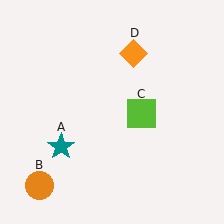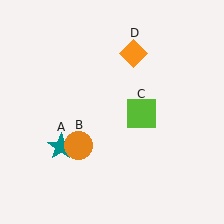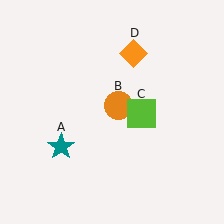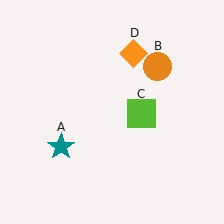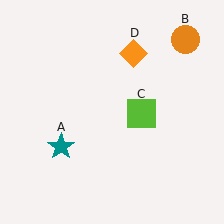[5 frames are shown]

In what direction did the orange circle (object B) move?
The orange circle (object B) moved up and to the right.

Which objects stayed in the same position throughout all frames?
Teal star (object A) and lime square (object C) and orange diamond (object D) remained stationary.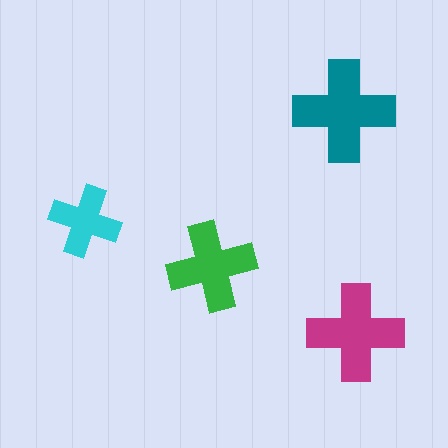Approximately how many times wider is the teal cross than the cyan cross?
About 1.5 times wider.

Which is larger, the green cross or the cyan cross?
The green one.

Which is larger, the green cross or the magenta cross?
The magenta one.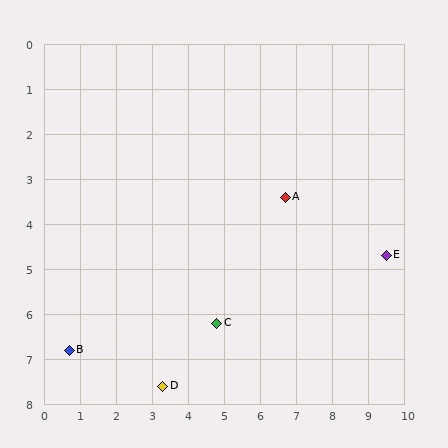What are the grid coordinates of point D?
Point D is at approximately (3.3, 7.6).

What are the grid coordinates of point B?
Point B is at approximately (0.7, 6.8).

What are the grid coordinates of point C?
Point C is at approximately (4.8, 6.2).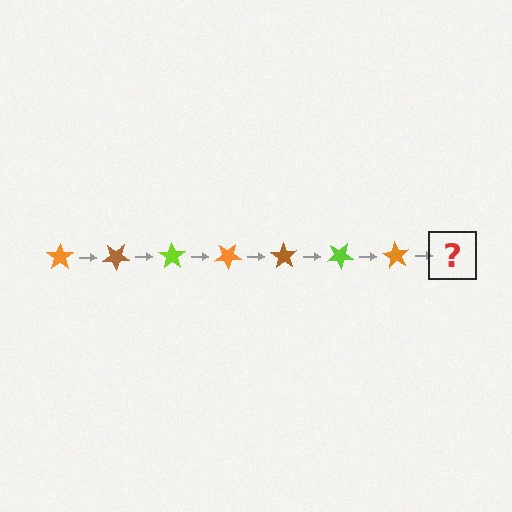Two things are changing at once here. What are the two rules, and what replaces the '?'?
The two rules are that it rotates 35 degrees each step and the color cycles through orange, brown, and lime. The '?' should be a brown star, rotated 245 degrees from the start.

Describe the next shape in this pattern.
It should be a brown star, rotated 245 degrees from the start.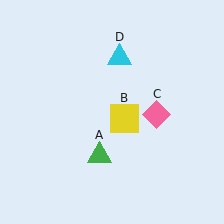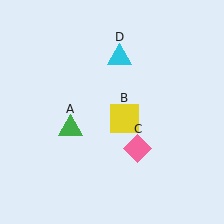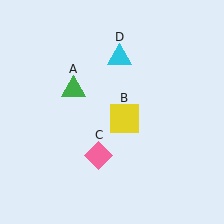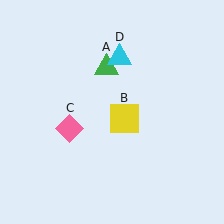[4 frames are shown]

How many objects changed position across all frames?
2 objects changed position: green triangle (object A), pink diamond (object C).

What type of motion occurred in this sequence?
The green triangle (object A), pink diamond (object C) rotated clockwise around the center of the scene.